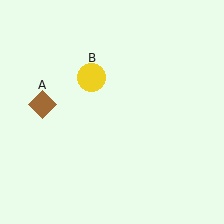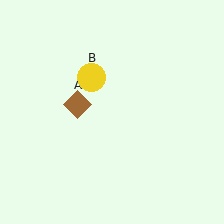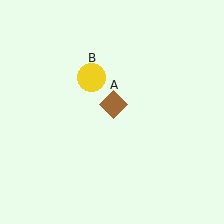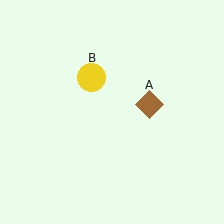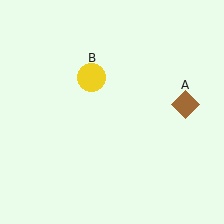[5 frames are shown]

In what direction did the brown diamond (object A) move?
The brown diamond (object A) moved right.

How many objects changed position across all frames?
1 object changed position: brown diamond (object A).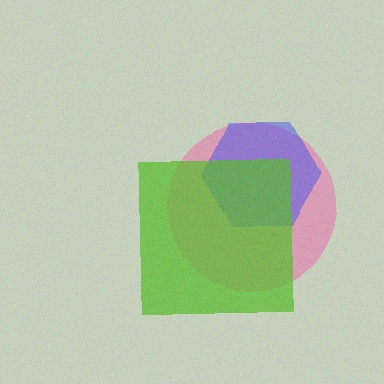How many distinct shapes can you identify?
There are 3 distinct shapes: a pink circle, a blue hexagon, a lime square.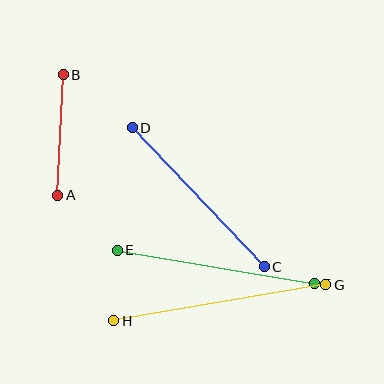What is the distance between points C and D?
The distance is approximately 192 pixels.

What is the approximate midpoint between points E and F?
The midpoint is at approximately (216, 267) pixels.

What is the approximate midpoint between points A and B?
The midpoint is at approximately (60, 135) pixels.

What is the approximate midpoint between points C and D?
The midpoint is at approximately (198, 197) pixels.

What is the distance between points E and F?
The distance is approximately 201 pixels.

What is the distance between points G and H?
The distance is approximately 215 pixels.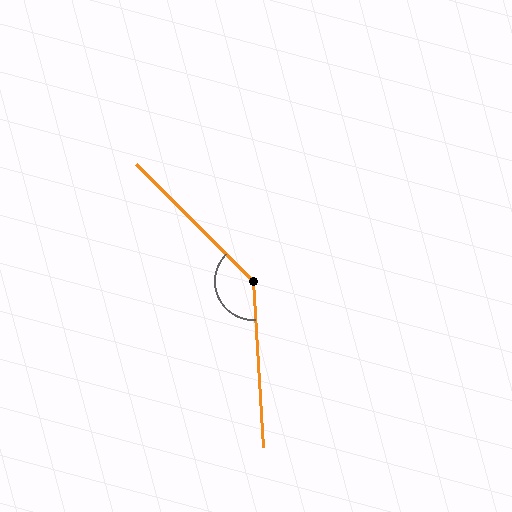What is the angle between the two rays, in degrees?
Approximately 139 degrees.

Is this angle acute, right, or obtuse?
It is obtuse.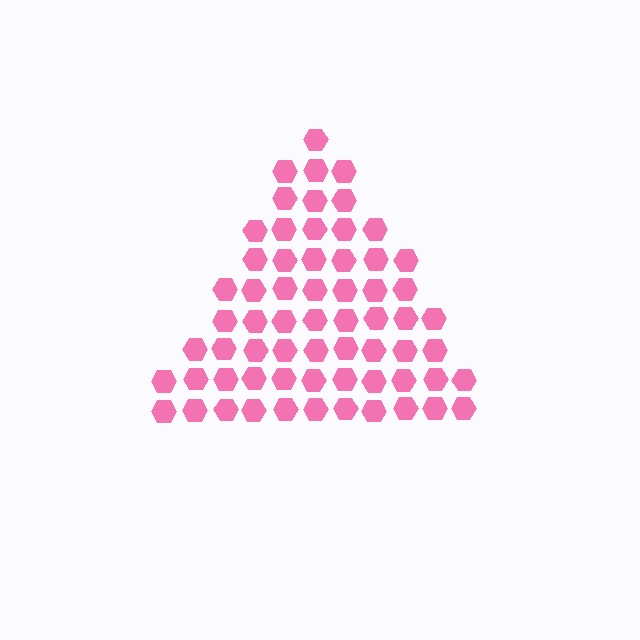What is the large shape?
The large shape is a triangle.